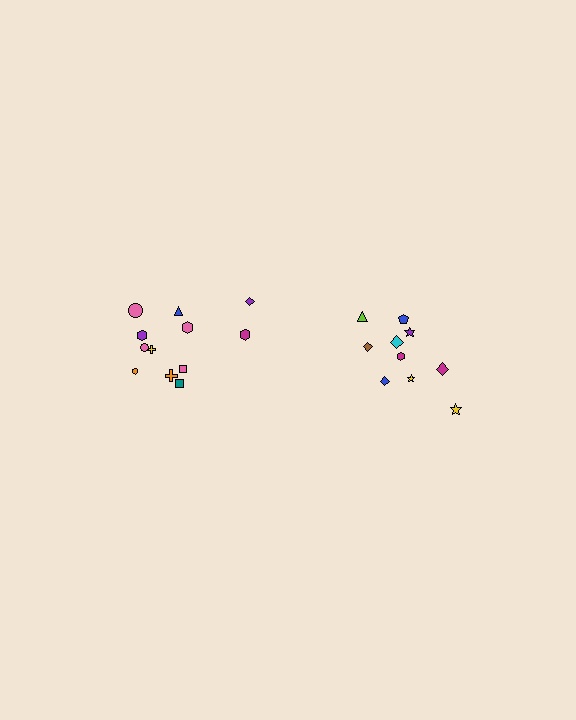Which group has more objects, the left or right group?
The left group.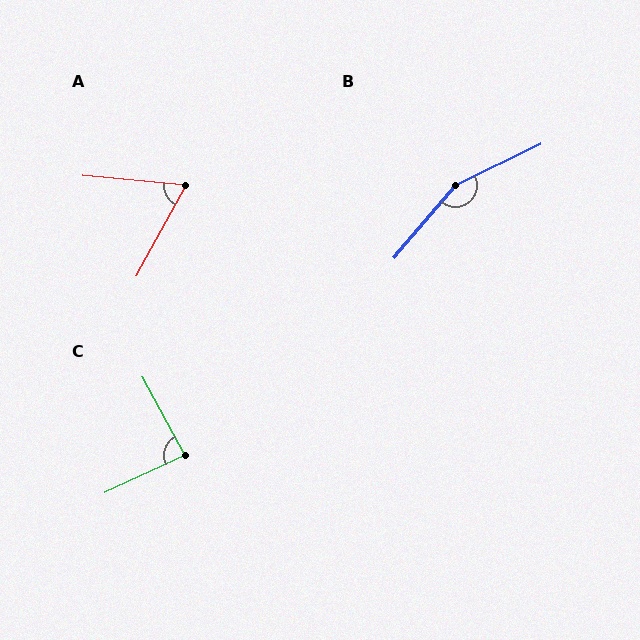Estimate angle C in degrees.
Approximately 87 degrees.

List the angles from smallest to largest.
A (67°), C (87°), B (156°).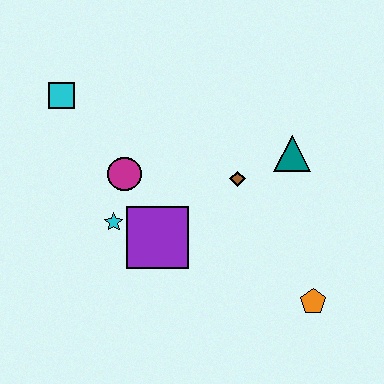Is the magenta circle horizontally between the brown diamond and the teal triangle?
No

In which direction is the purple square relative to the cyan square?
The purple square is below the cyan square.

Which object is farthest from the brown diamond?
The cyan square is farthest from the brown diamond.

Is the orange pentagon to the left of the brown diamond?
No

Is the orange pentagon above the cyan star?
No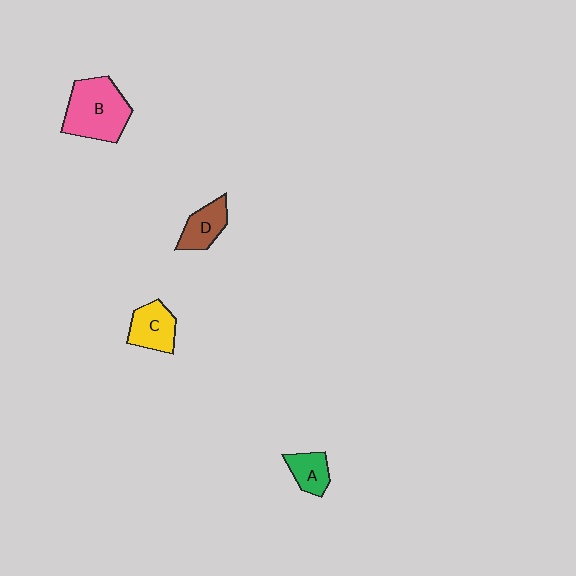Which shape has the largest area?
Shape B (pink).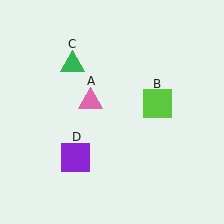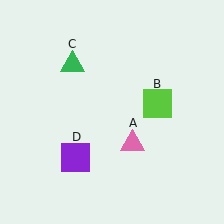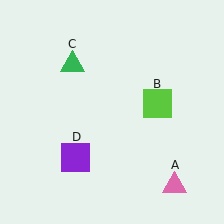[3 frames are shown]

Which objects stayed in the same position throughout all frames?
Lime square (object B) and green triangle (object C) and purple square (object D) remained stationary.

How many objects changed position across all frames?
1 object changed position: pink triangle (object A).